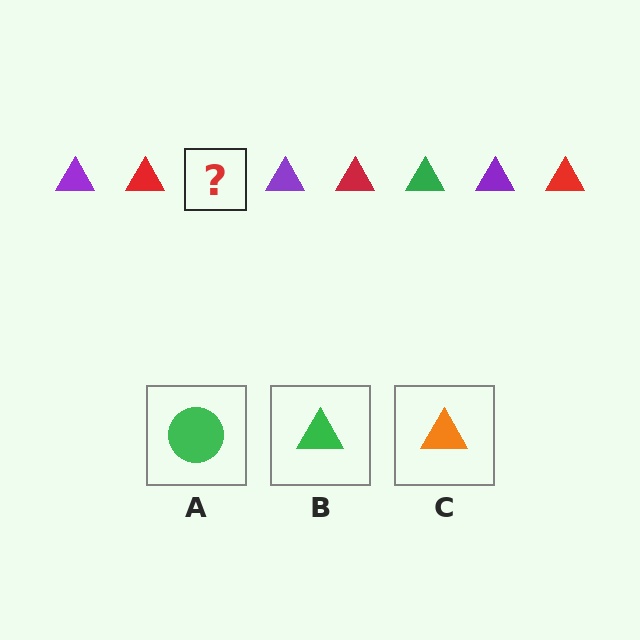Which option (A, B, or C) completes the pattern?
B.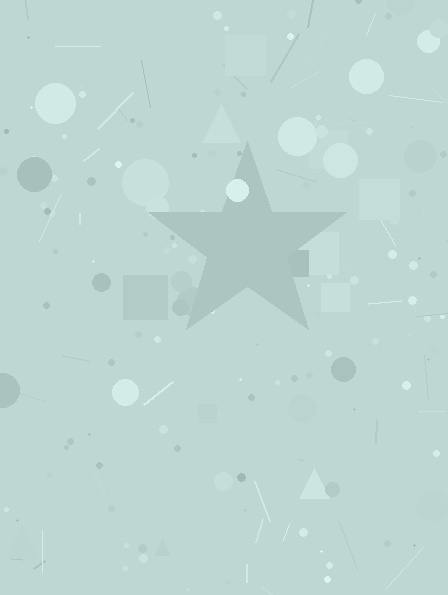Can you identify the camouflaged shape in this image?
The camouflaged shape is a star.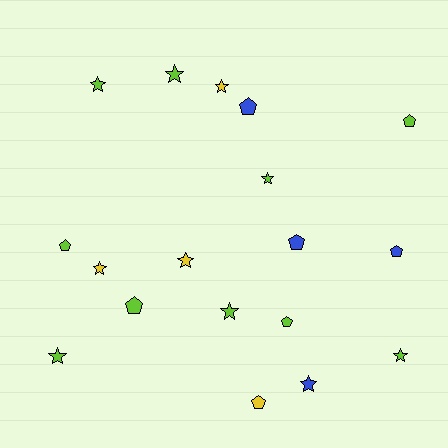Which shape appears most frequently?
Star, with 10 objects.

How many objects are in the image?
There are 18 objects.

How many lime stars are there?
There are 6 lime stars.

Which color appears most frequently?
Lime, with 10 objects.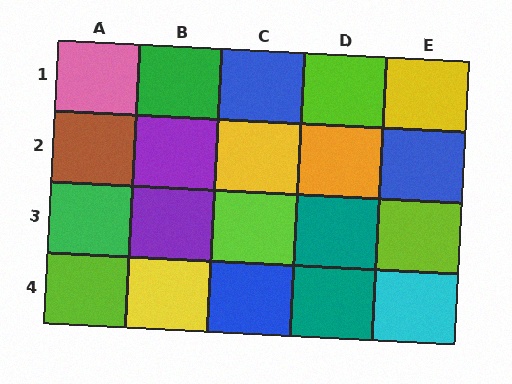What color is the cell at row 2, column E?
Blue.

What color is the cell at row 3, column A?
Green.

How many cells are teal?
2 cells are teal.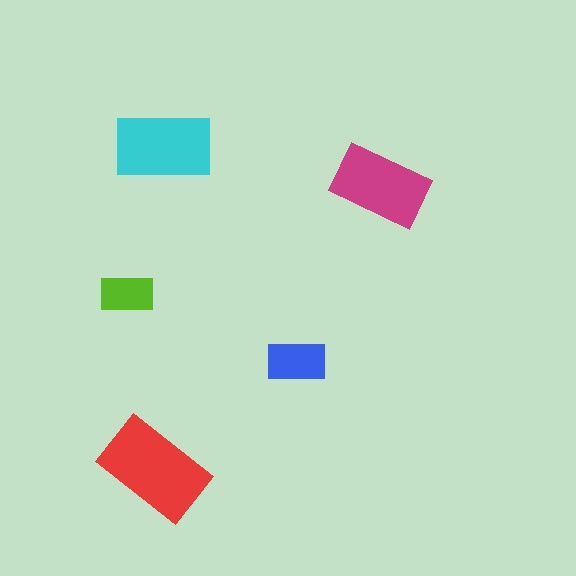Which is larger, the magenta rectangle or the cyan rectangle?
The cyan one.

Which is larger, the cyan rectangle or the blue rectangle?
The cyan one.